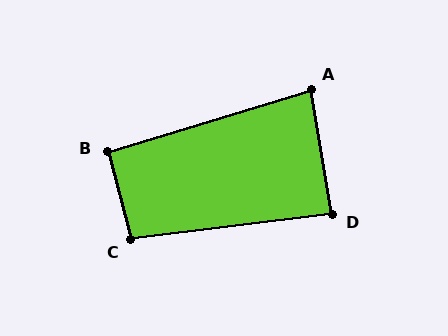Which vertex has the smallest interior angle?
A, at approximately 82 degrees.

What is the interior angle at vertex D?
Approximately 88 degrees (approximately right).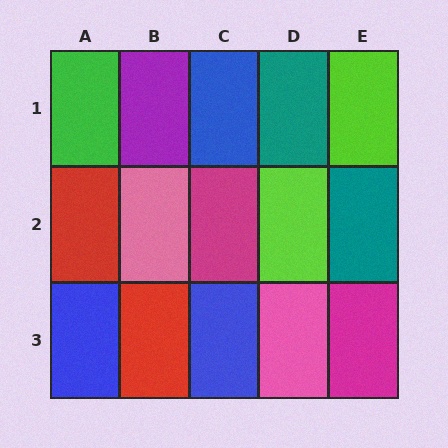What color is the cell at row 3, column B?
Red.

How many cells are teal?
2 cells are teal.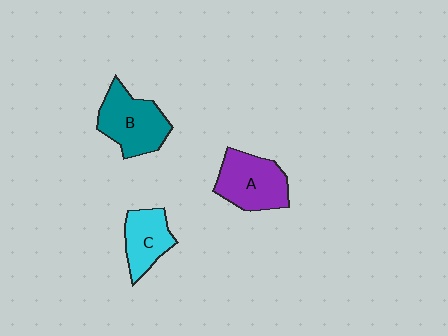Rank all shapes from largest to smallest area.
From largest to smallest: B (teal), A (purple), C (cyan).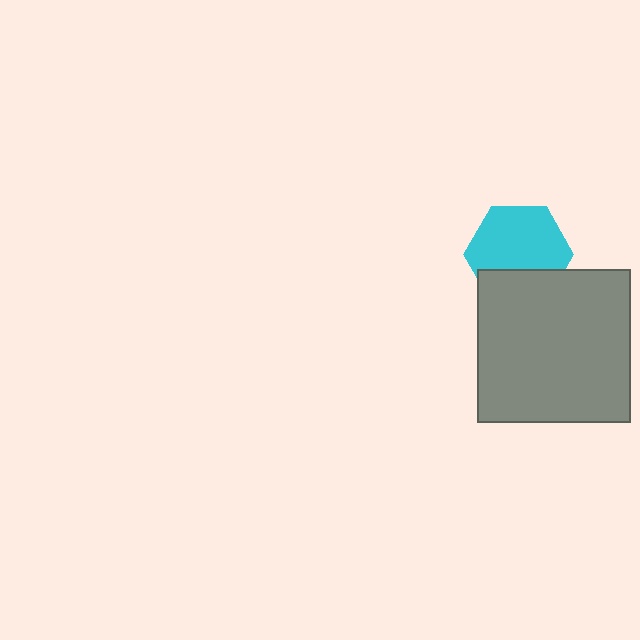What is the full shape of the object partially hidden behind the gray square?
The partially hidden object is a cyan hexagon.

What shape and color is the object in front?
The object in front is a gray square.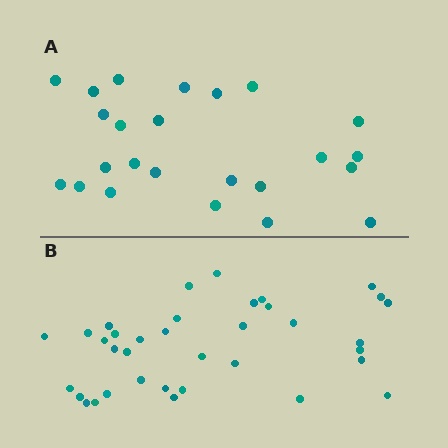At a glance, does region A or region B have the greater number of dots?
Region B (the bottom region) has more dots.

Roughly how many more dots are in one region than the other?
Region B has roughly 12 or so more dots than region A.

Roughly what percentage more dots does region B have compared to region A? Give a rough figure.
About 50% more.